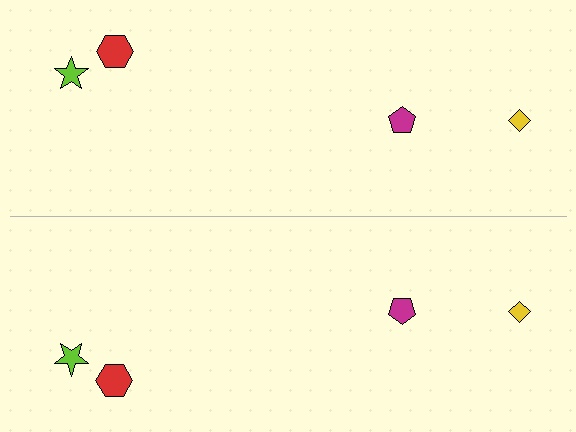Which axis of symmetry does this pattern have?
The pattern has a horizontal axis of symmetry running through the center of the image.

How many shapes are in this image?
There are 8 shapes in this image.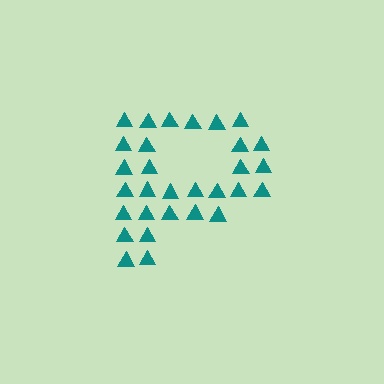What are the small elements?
The small elements are triangles.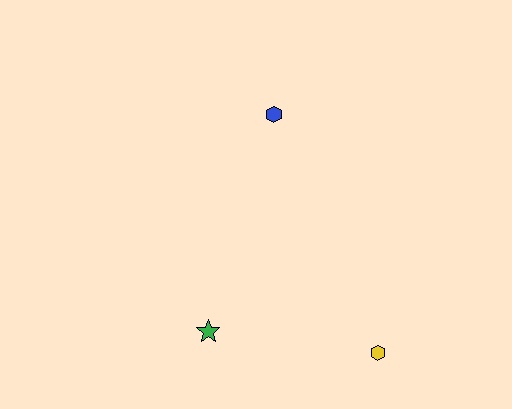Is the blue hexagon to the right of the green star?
Yes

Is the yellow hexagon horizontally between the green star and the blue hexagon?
No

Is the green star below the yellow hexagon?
No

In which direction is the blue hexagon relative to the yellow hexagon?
The blue hexagon is above the yellow hexagon.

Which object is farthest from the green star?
The blue hexagon is farthest from the green star.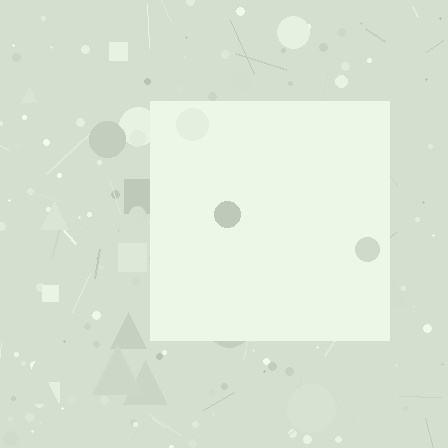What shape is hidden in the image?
A square is hidden in the image.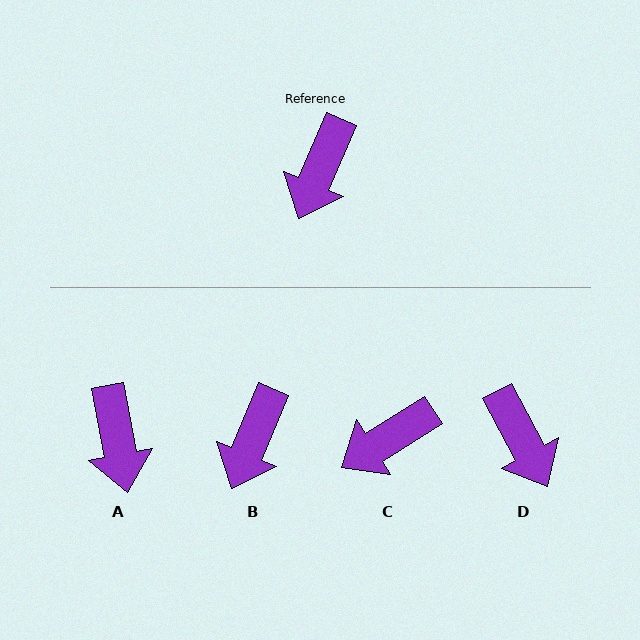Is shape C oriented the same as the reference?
No, it is off by about 35 degrees.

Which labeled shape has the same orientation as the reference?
B.